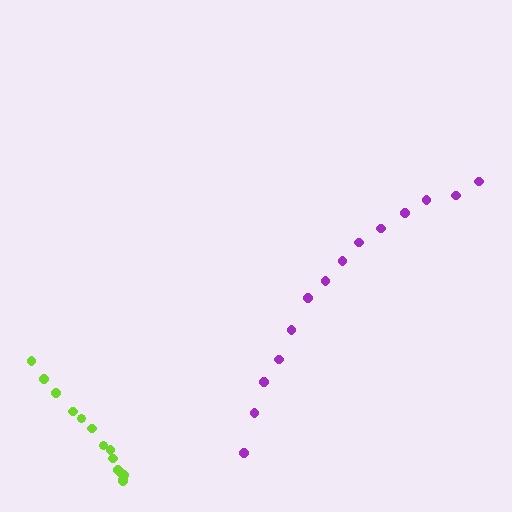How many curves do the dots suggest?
There are 2 distinct paths.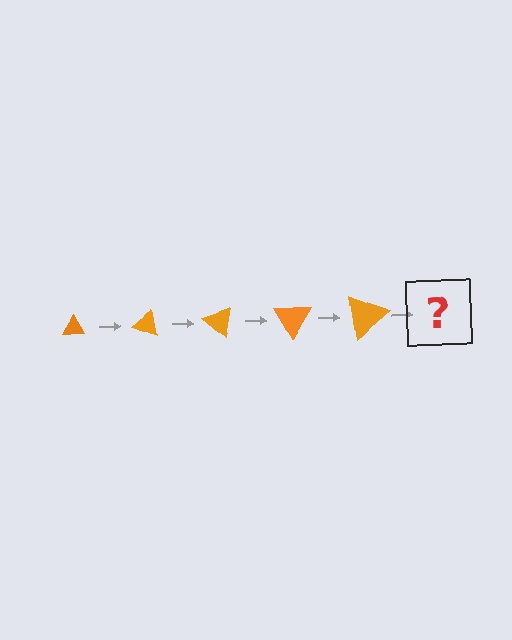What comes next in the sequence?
The next element should be a triangle, larger than the previous one and rotated 100 degrees from the start.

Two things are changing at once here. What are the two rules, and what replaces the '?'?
The two rules are that the triangle grows larger each step and it rotates 20 degrees each step. The '?' should be a triangle, larger than the previous one and rotated 100 degrees from the start.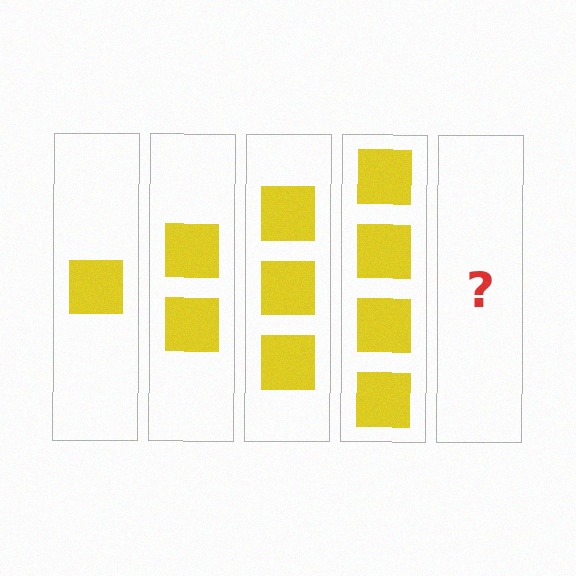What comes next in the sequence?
The next element should be 5 squares.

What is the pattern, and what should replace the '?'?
The pattern is that each step adds one more square. The '?' should be 5 squares.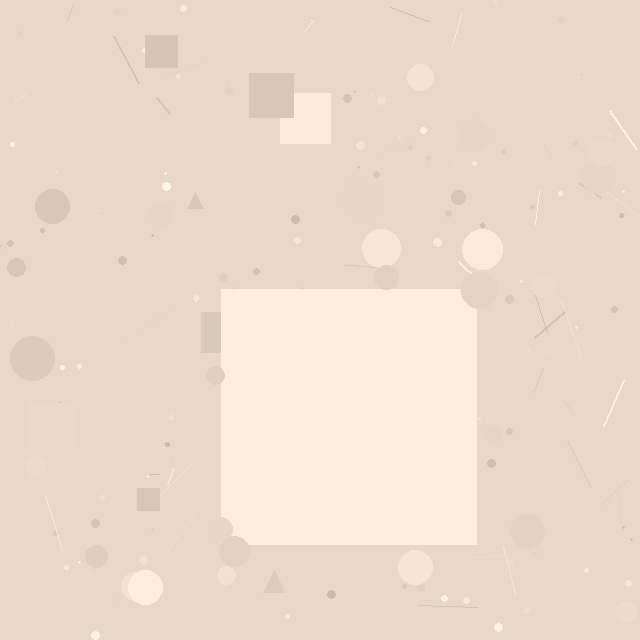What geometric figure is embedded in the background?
A square is embedded in the background.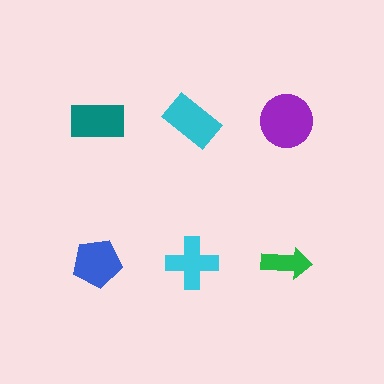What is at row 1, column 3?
A purple circle.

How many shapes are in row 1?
3 shapes.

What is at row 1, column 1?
A teal rectangle.